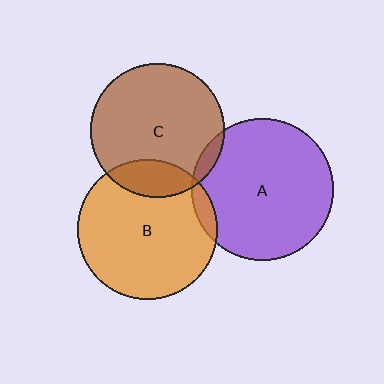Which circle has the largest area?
Circle A (purple).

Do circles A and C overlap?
Yes.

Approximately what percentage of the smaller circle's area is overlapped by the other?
Approximately 5%.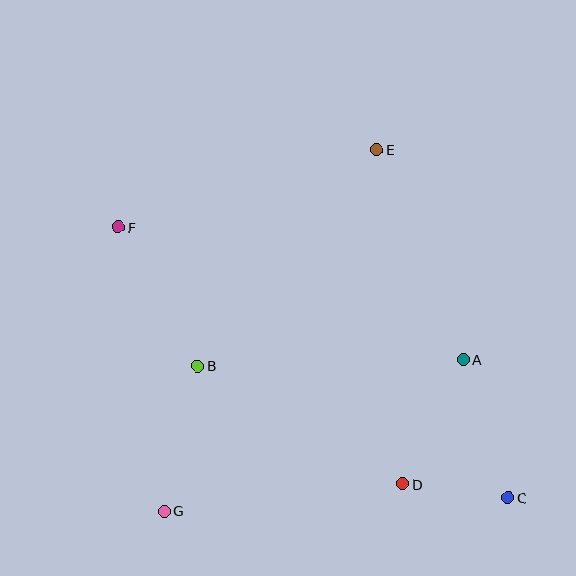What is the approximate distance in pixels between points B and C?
The distance between B and C is approximately 338 pixels.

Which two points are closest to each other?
Points C and D are closest to each other.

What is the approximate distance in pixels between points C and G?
The distance between C and G is approximately 344 pixels.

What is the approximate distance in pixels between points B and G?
The distance between B and G is approximately 149 pixels.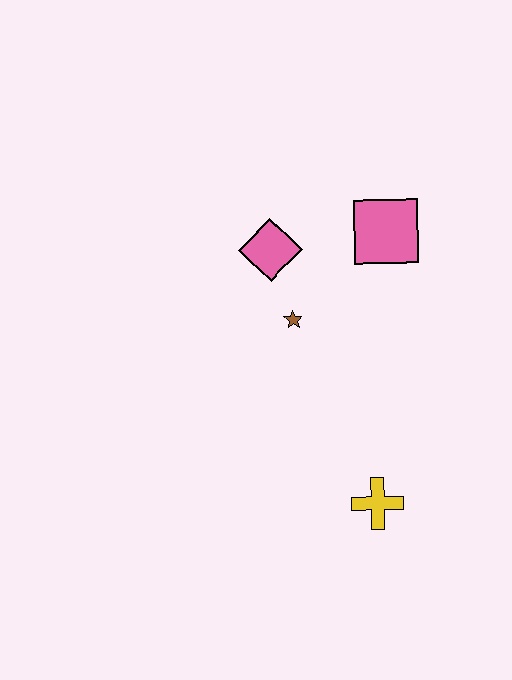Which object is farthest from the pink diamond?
The yellow cross is farthest from the pink diamond.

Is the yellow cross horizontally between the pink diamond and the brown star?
No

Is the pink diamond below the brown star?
No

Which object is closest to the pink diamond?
The brown star is closest to the pink diamond.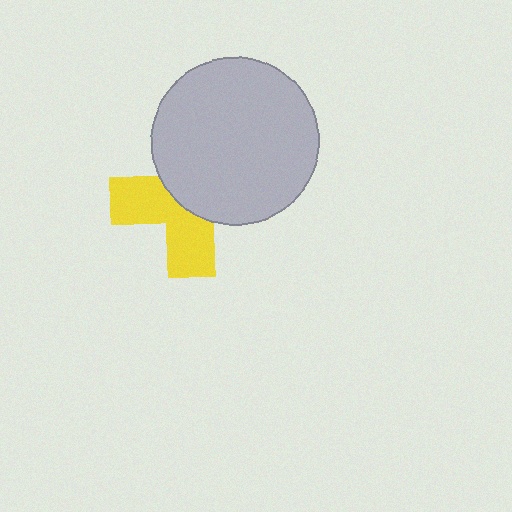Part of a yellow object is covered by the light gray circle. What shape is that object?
It is a cross.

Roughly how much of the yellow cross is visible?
About half of it is visible (roughly 46%).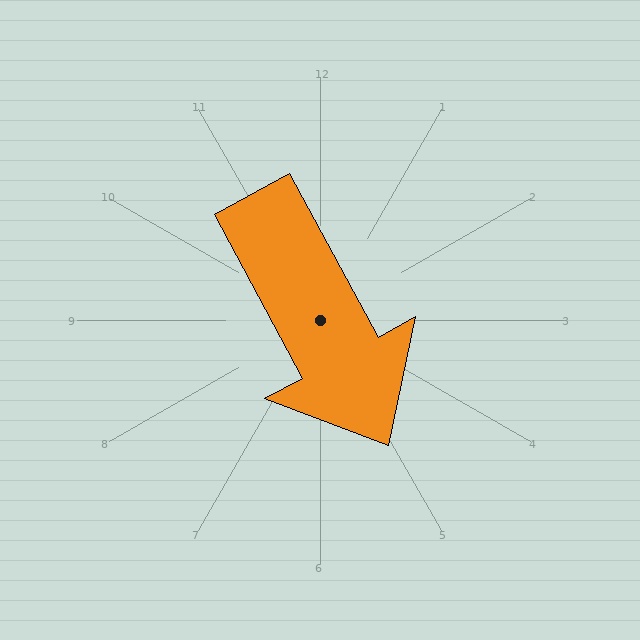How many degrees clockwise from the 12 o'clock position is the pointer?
Approximately 152 degrees.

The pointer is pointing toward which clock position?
Roughly 5 o'clock.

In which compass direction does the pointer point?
Southeast.